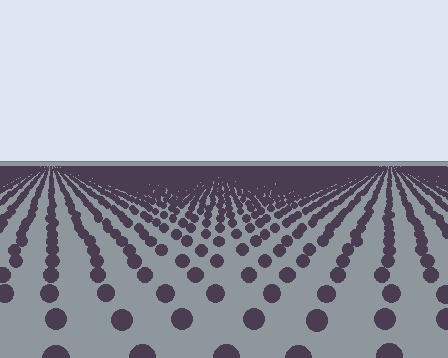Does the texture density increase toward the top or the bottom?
Density increases toward the top.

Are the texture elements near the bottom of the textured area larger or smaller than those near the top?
Larger. Near the bottom, elements are closer to the viewer and appear at a bigger on-screen size.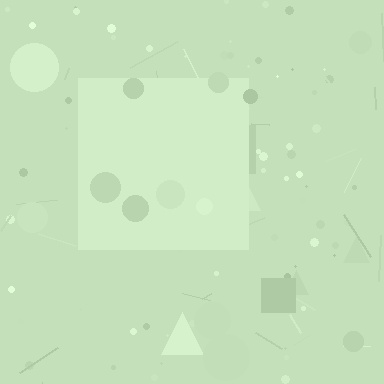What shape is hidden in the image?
A square is hidden in the image.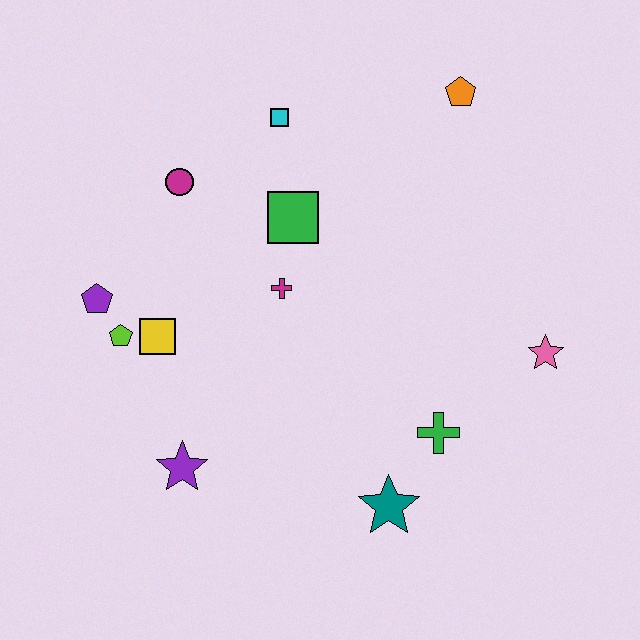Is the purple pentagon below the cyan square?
Yes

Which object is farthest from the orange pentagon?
The purple star is farthest from the orange pentagon.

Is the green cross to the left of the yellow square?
No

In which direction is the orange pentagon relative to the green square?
The orange pentagon is to the right of the green square.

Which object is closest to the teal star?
The green cross is closest to the teal star.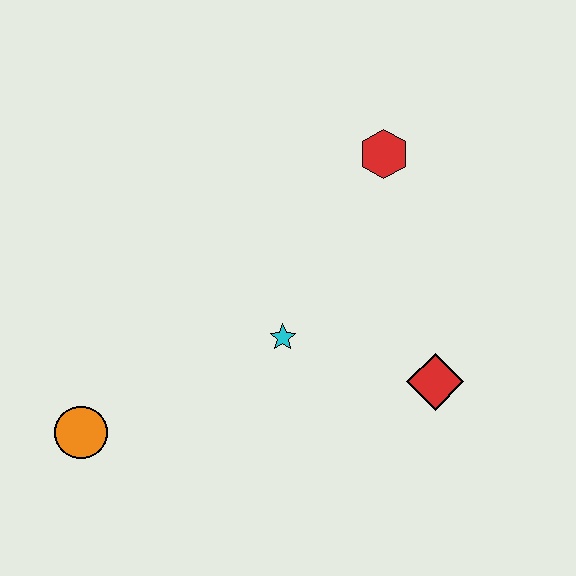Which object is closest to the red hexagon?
The cyan star is closest to the red hexagon.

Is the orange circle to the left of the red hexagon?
Yes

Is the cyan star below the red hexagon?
Yes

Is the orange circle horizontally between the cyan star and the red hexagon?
No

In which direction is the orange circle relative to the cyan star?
The orange circle is to the left of the cyan star.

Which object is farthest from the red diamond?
The orange circle is farthest from the red diamond.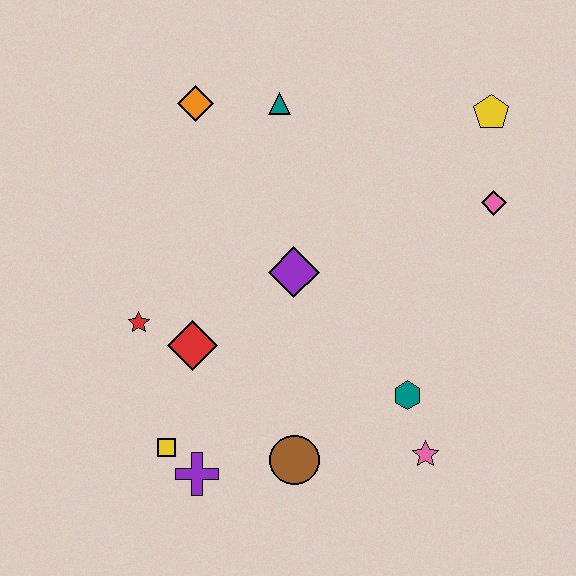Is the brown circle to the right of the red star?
Yes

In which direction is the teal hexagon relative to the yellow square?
The teal hexagon is to the right of the yellow square.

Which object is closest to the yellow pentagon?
The pink diamond is closest to the yellow pentagon.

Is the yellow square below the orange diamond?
Yes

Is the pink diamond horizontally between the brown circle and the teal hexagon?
No